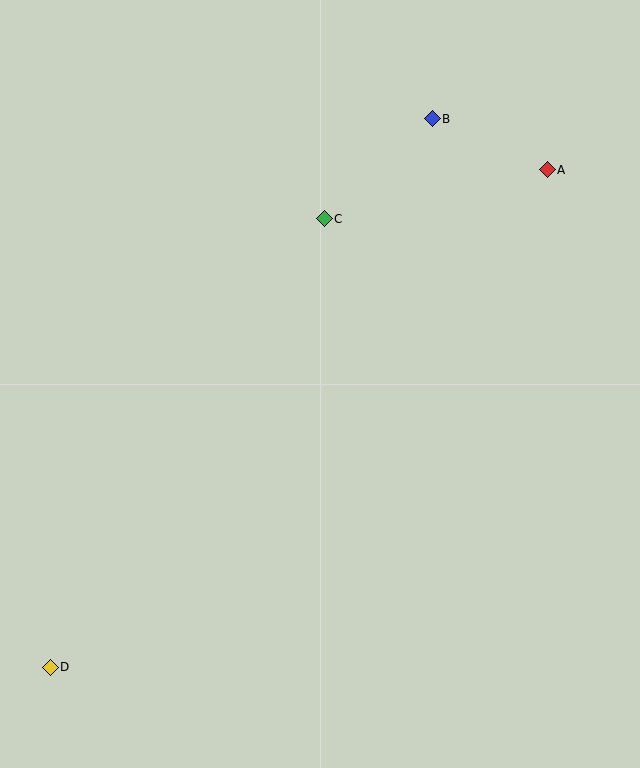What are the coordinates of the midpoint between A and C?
The midpoint between A and C is at (436, 194).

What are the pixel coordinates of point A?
Point A is at (547, 170).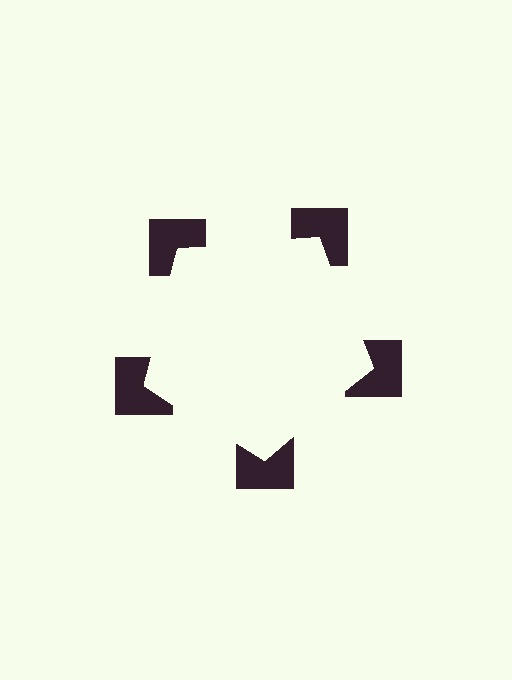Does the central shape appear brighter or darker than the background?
It typically appears slightly brighter than the background, even though no actual brightness change is drawn.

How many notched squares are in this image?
There are 5 — one at each vertex of the illusory pentagon.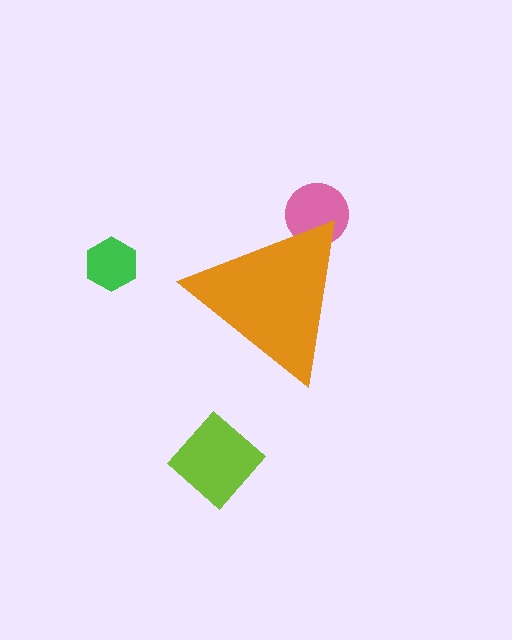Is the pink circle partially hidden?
Yes, the pink circle is partially hidden behind the orange triangle.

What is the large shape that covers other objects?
An orange triangle.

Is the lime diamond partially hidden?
No, the lime diamond is fully visible.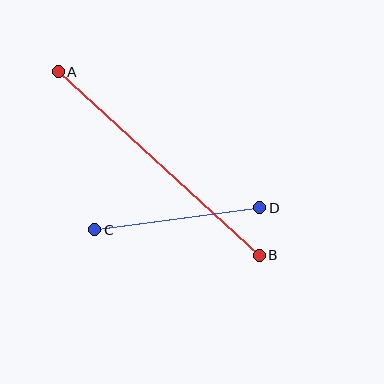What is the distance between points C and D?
The distance is approximately 167 pixels.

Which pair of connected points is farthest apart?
Points A and B are farthest apart.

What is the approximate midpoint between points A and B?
The midpoint is at approximately (159, 163) pixels.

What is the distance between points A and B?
The distance is approximately 272 pixels.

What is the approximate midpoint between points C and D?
The midpoint is at approximately (177, 219) pixels.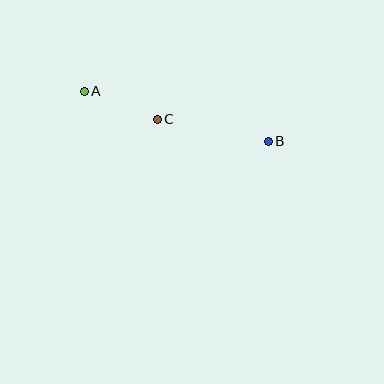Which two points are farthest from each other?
Points A and B are farthest from each other.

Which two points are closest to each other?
Points A and C are closest to each other.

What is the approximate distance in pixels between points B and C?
The distance between B and C is approximately 113 pixels.